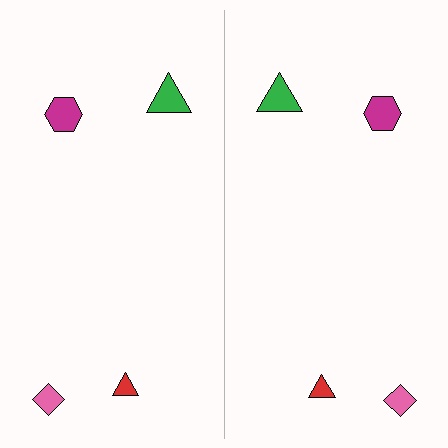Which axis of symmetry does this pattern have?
The pattern has a vertical axis of symmetry running through the center of the image.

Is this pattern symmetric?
Yes, this pattern has bilateral (reflection) symmetry.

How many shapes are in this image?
There are 8 shapes in this image.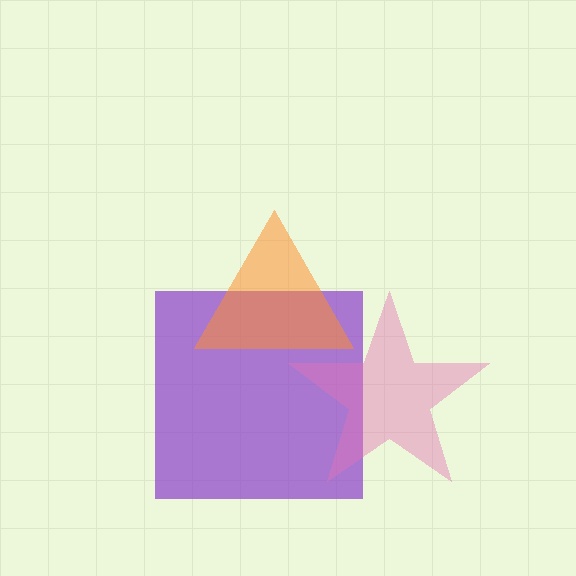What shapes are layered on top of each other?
The layered shapes are: a purple square, a pink star, an orange triangle.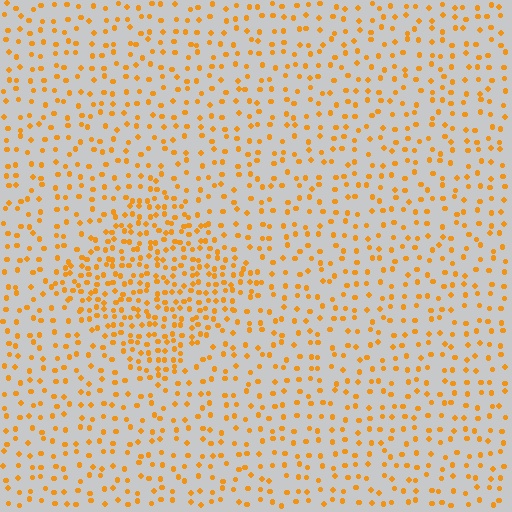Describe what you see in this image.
The image contains small orange elements arranged at two different densities. A diamond-shaped region is visible where the elements are more densely packed than the surrounding area.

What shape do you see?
I see a diamond.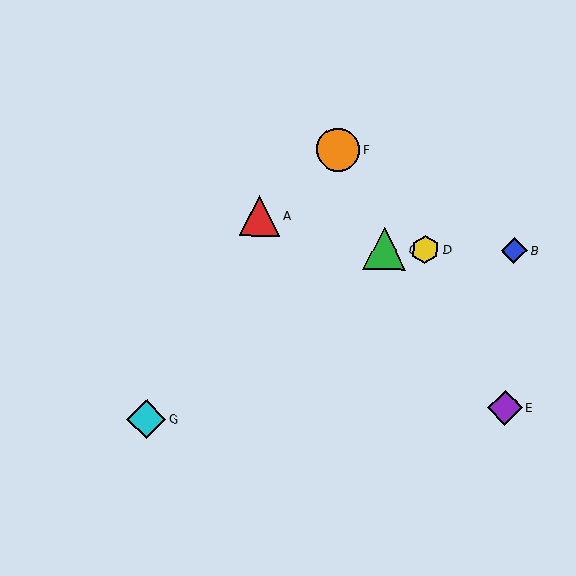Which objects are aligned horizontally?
Objects B, C, D are aligned horizontally.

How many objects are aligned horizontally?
3 objects (B, C, D) are aligned horizontally.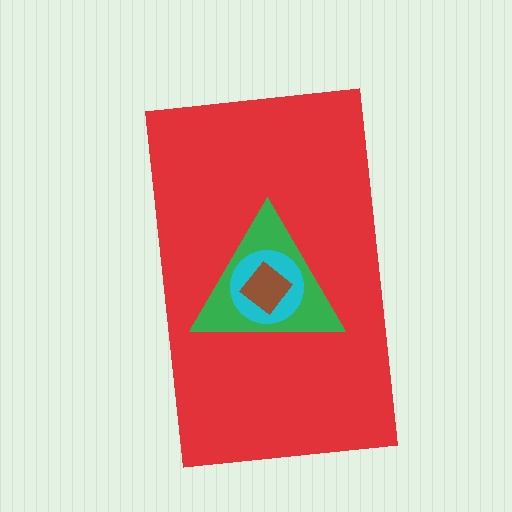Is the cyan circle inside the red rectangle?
Yes.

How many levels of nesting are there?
4.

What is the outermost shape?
The red rectangle.